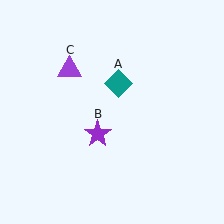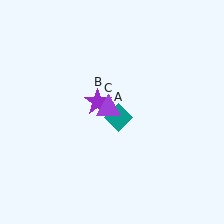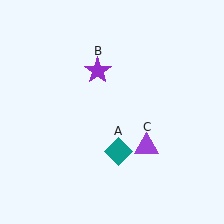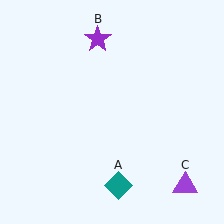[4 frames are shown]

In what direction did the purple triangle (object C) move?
The purple triangle (object C) moved down and to the right.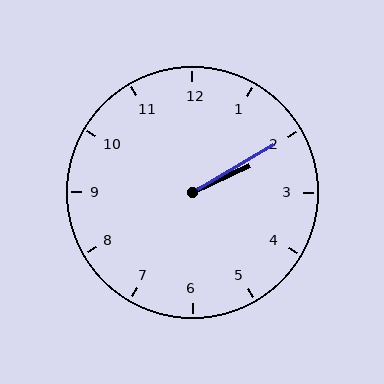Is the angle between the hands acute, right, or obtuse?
It is acute.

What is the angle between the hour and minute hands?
Approximately 5 degrees.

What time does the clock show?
2:10.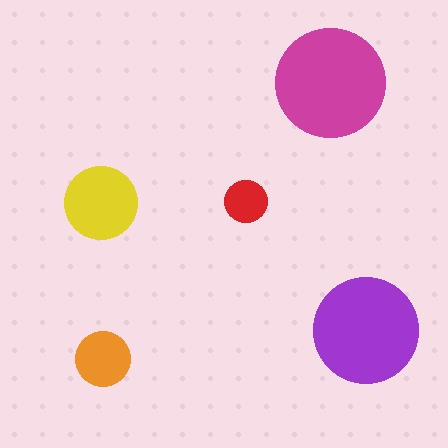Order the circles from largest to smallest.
the magenta one, the purple one, the yellow one, the orange one, the red one.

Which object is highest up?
The magenta circle is topmost.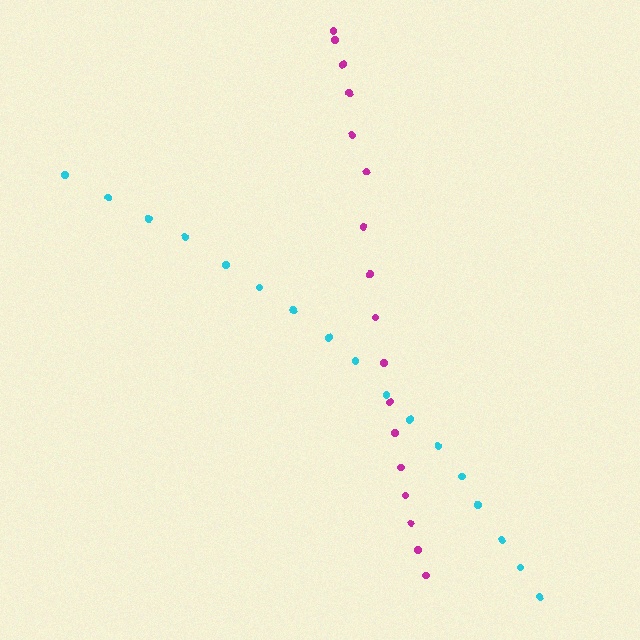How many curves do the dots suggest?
There are 2 distinct paths.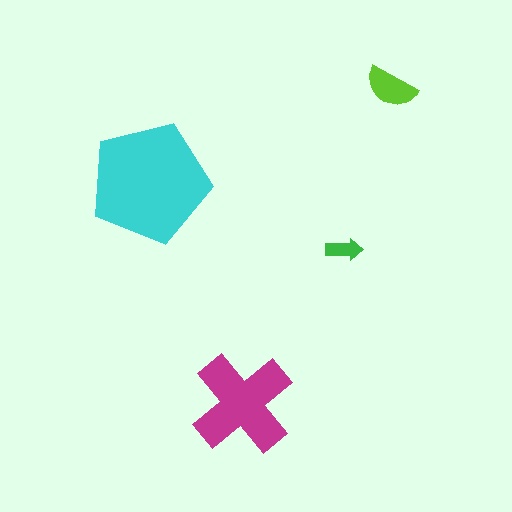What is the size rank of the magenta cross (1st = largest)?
2nd.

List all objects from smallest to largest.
The green arrow, the lime semicircle, the magenta cross, the cyan pentagon.